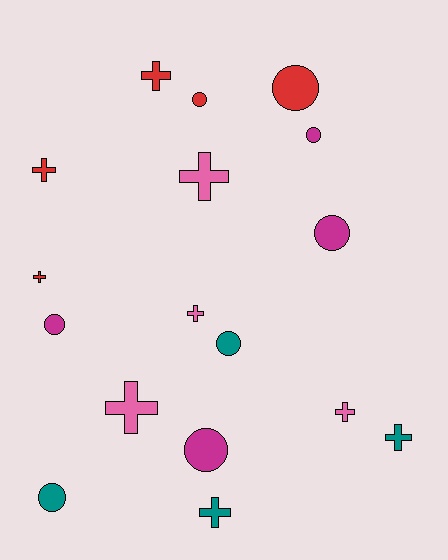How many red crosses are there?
There are 3 red crosses.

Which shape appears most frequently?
Cross, with 9 objects.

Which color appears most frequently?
Red, with 5 objects.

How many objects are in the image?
There are 17 objects.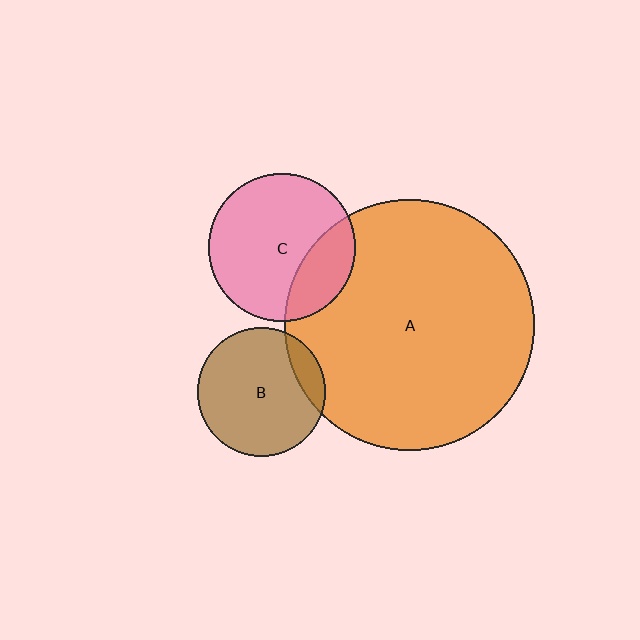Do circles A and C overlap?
Yes.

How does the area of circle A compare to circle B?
Approximately 3.8 times.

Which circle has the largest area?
Circle A (orange).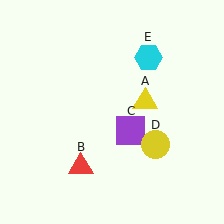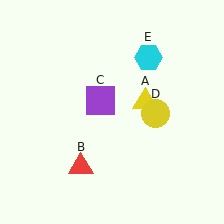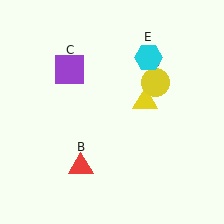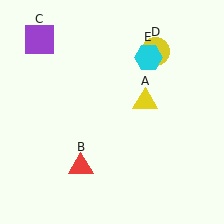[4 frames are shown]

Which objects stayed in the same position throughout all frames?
Yellow triangle (object A) and red triangle (object B) and cyan hexagon (object E) remained stationary.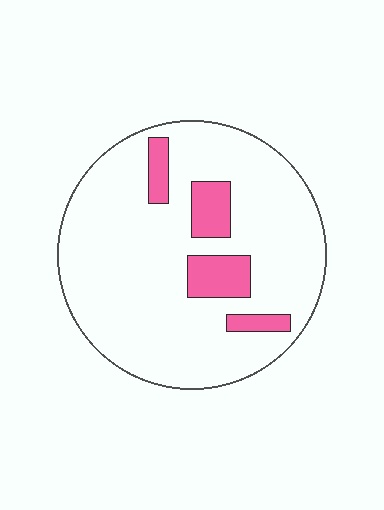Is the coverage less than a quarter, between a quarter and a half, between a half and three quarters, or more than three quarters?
Less than a quarter.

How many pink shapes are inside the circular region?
4.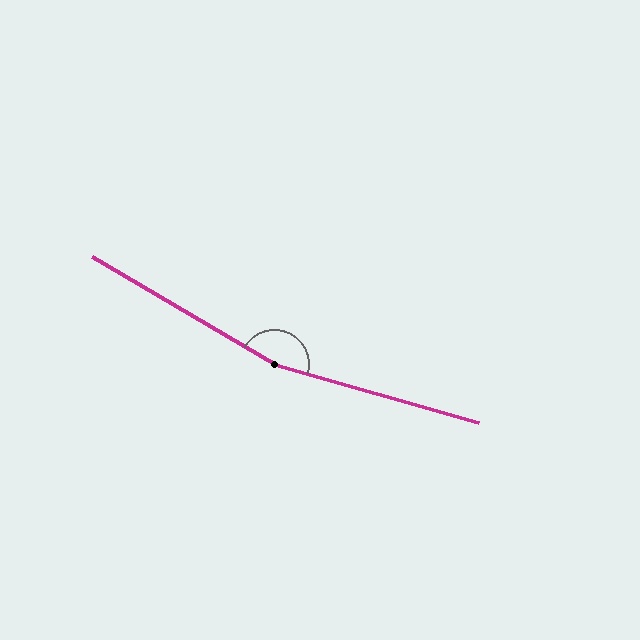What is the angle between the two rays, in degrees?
Approximately 166 degrees.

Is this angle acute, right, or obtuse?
It is obtuse.